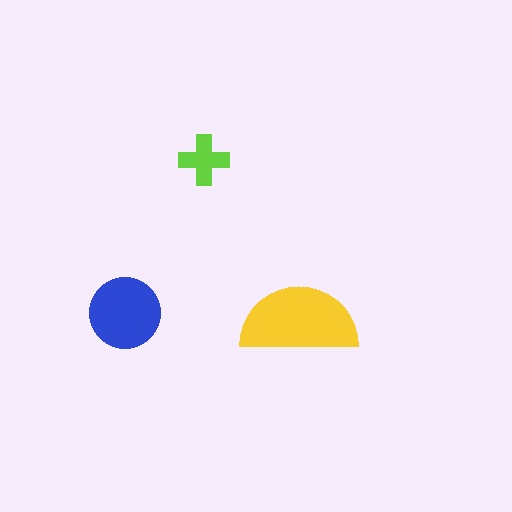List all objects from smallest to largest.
The lime cross, the blue circle, the yellow semicircle.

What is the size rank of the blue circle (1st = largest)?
2nd.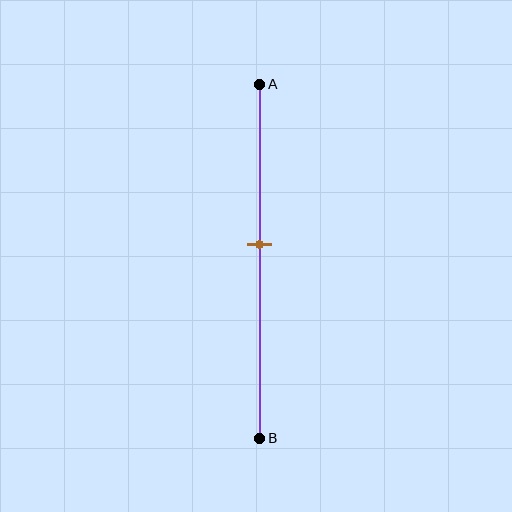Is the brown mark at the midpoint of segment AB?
No, the mark is at about 45% from A, not at the 50% midpoint.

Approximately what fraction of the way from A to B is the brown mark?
The brown mark is approximately 45% of the way from A to B.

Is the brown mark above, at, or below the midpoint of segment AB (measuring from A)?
The brown mark is above the midpoint of segment AB.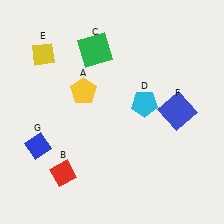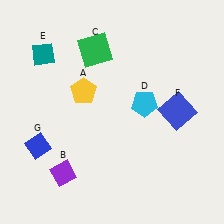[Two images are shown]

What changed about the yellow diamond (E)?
In Image 1, E is yellow. In Image 2, it changed to teal.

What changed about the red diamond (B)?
In Image 1, B is red. In Image 2, it changed to purple.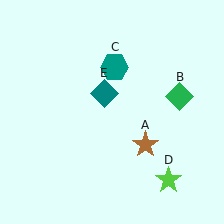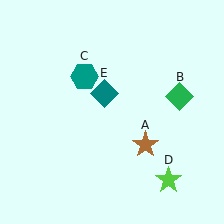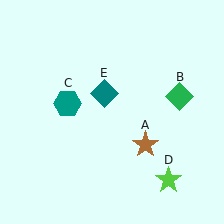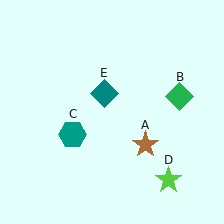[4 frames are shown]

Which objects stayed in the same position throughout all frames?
Brown star (object A) and green diamond (object B) and lime star (object D) and teal diamond (object E) remained stationary.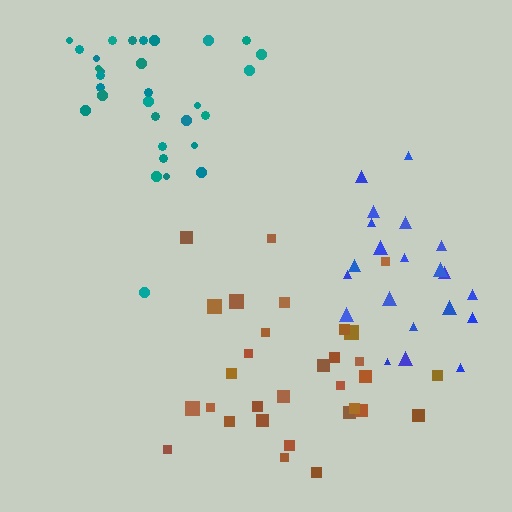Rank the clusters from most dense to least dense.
blue, brown, teal.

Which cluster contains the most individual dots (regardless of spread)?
Teal (32).